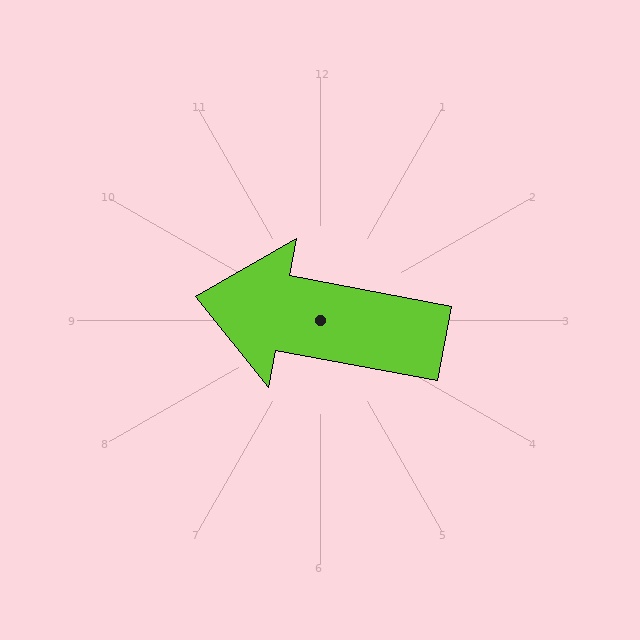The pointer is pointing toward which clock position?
Roughly 9 o'clock.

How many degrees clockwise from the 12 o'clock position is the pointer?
Approximately 281 degrees.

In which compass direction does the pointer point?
West.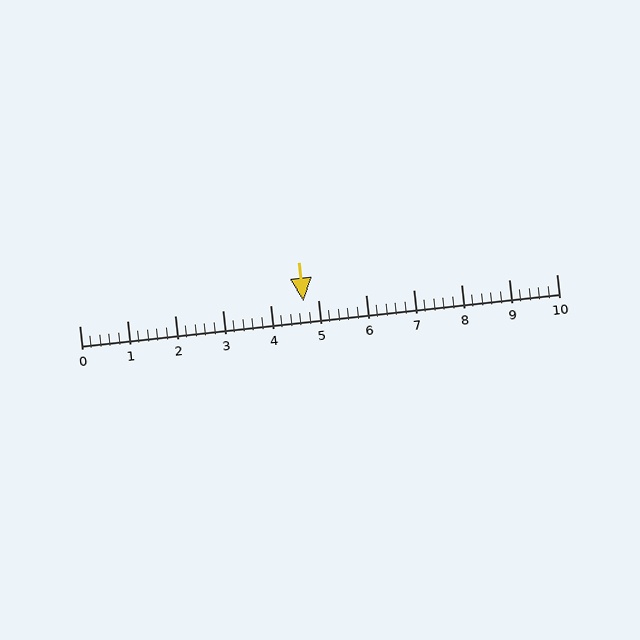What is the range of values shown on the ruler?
The ruler shows values from 0 to 10.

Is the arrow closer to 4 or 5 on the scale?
The arrow is closer to 5.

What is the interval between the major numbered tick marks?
The major tick marks are spaced 1 units apart.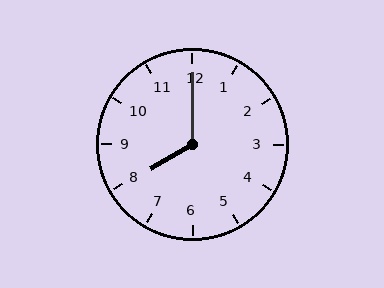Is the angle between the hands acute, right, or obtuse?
It is obtuse.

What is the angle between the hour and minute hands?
Approximately 120 degrees.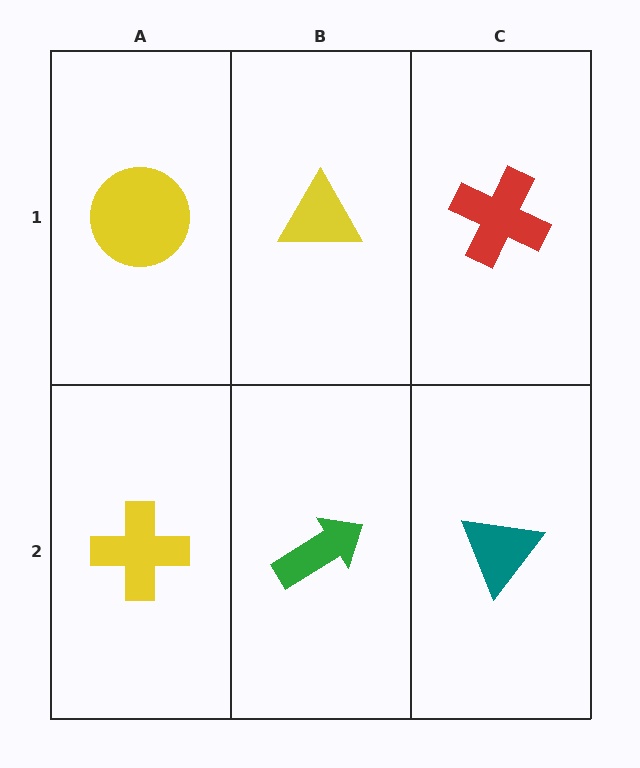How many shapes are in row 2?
3 shapes.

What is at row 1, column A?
A yellow circle.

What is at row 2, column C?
A teal triangle.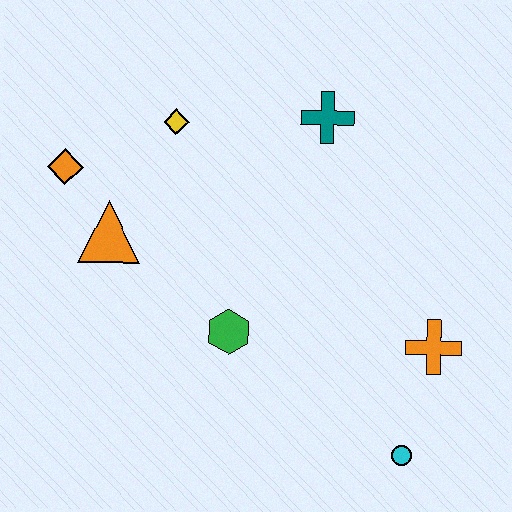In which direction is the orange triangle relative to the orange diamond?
The orange triangle is below the orange diamond.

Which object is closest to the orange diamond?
The orange triangle is closest to the orange diamond.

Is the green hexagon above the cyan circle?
Yes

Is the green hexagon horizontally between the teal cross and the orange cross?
No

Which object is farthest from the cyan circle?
The orange diamond is farthest from the cyan circle.